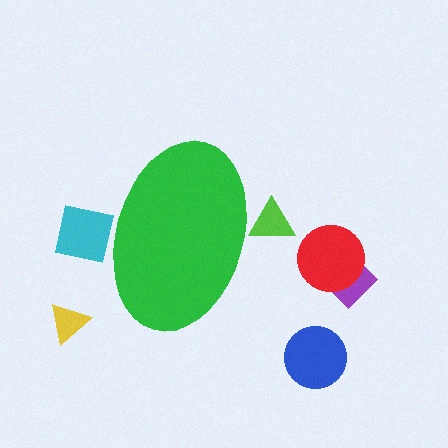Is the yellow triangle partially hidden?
No, the yellow triangle is fully visible.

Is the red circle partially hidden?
No, the red circle is fully visible.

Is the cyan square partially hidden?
Yes, the cyan square is partially hidden behind the green ellipse.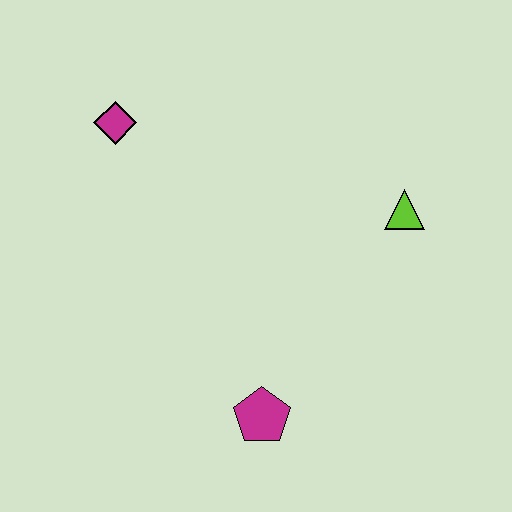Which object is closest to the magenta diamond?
The lime triangle is closest to the magenta diamond.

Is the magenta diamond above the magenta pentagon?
Yes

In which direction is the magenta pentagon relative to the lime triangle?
The magenta pentagon is below the lime triangle.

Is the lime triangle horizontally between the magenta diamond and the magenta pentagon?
No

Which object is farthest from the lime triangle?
The magenta diamond is farthest from the lime triangle.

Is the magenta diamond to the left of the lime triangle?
Yes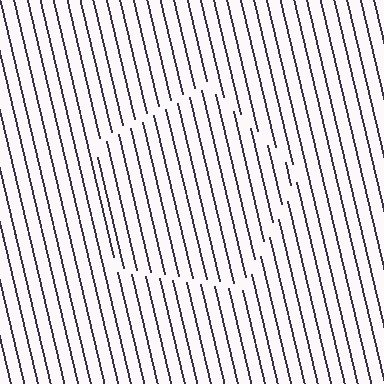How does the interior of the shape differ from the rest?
The interior of the shape contains the same grating, shifted by half a period — the contour is defined by the phase discontinuity where line-ends from the inner and outer gratings abut.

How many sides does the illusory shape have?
5 sides — the line-ends trace a pentagon.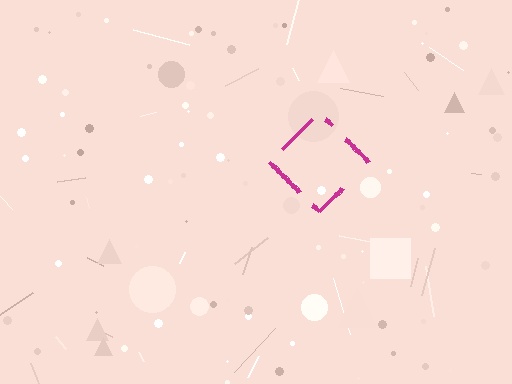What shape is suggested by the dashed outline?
The dashed outline suggests a diamond.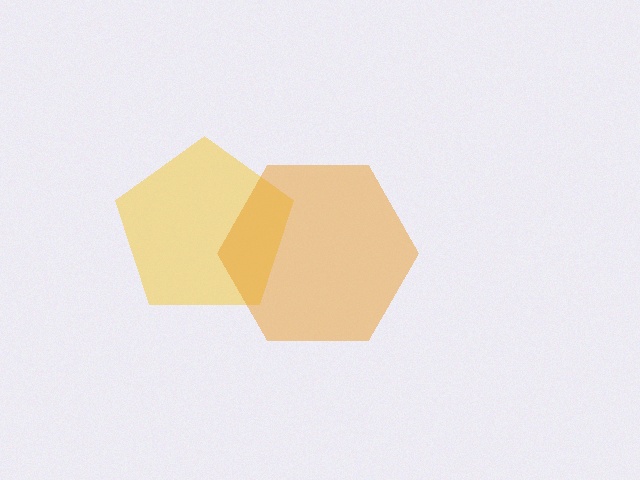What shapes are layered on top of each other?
The layered shapes are: a yellow pentagon, an orange hexagon.